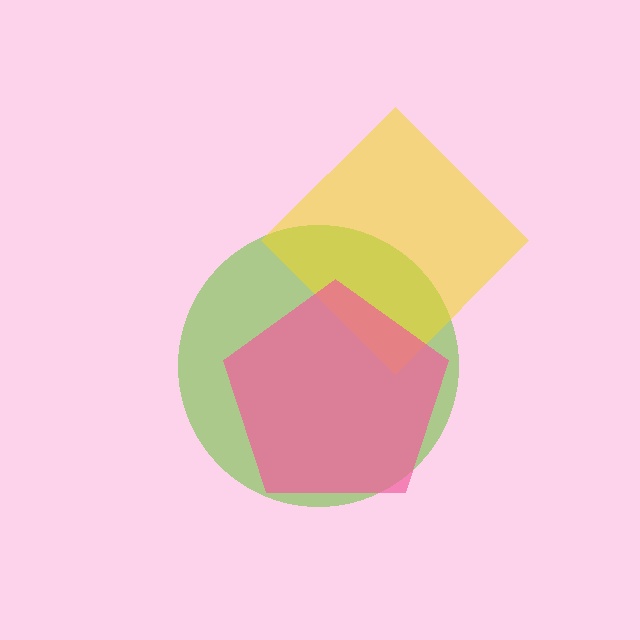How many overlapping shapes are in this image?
There are 3 overlapping shapes in the image.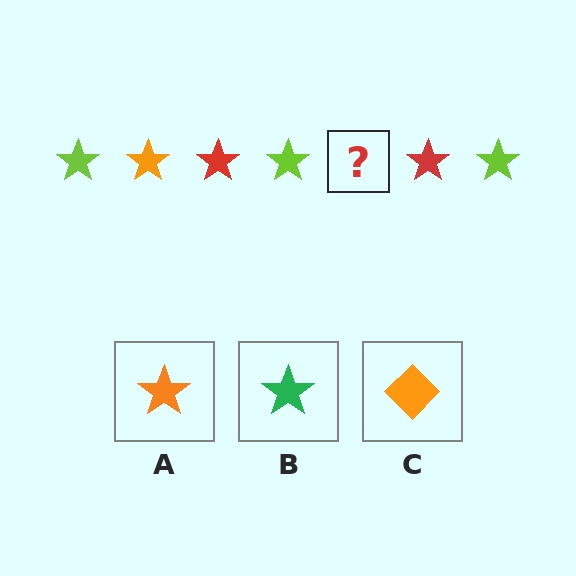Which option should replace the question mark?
Option A.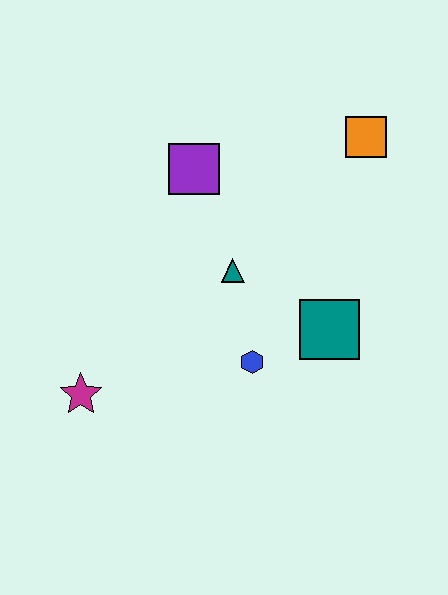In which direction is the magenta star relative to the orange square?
The magenta star is to the left of the orange square.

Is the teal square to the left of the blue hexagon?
No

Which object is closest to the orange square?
The purple square is closest to the orange square.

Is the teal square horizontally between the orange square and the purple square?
Yes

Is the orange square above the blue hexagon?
Yes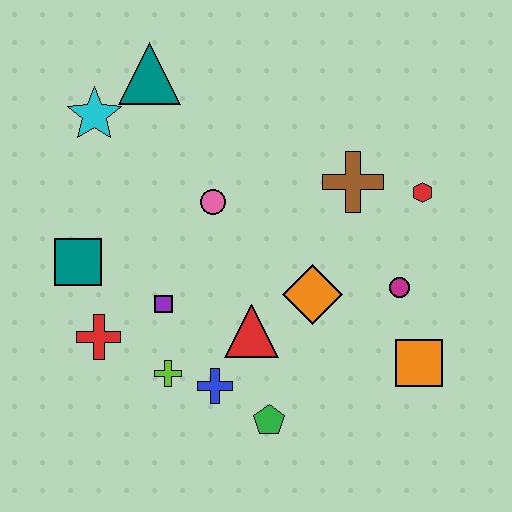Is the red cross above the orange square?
Yes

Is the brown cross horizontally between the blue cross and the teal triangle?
No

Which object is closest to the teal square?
The red cross is closest to the teal square.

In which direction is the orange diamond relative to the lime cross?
The orange diamond is to the right of the lime cross.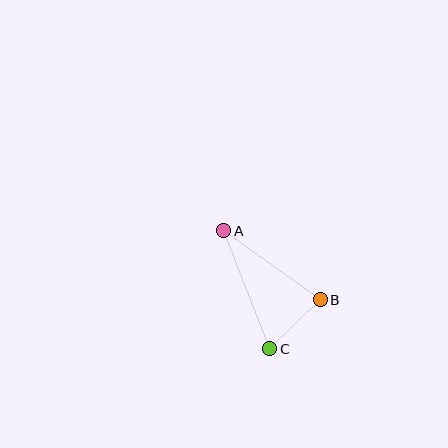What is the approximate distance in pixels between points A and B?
The distance between A and B is approximately 119 pixels.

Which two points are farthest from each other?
Points A and C are farthest from each other.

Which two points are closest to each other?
Points B and C are closest to each other.